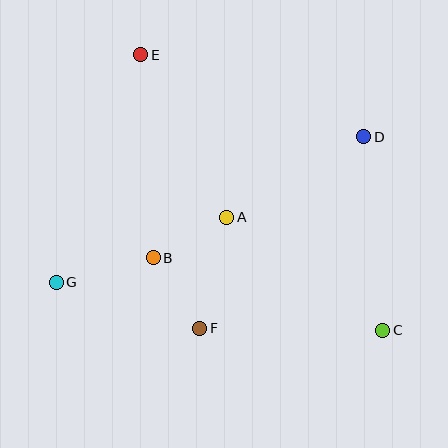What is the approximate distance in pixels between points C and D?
The distance between C and D is approximately 195 pixels.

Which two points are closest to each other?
Points A and B are closest to each other.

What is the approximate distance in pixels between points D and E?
The distance between D and E is approximately 237 pixels.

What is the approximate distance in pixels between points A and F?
The distance between A and F is approximately 114 pixels.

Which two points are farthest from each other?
Points C and E are farthest from each other.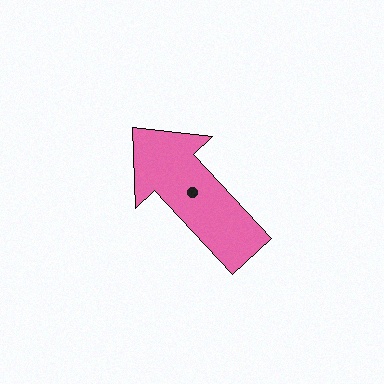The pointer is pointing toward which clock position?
Roughly 11 o'clock.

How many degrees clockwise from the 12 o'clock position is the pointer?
Approximately 317 degrees.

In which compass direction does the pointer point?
Northwest.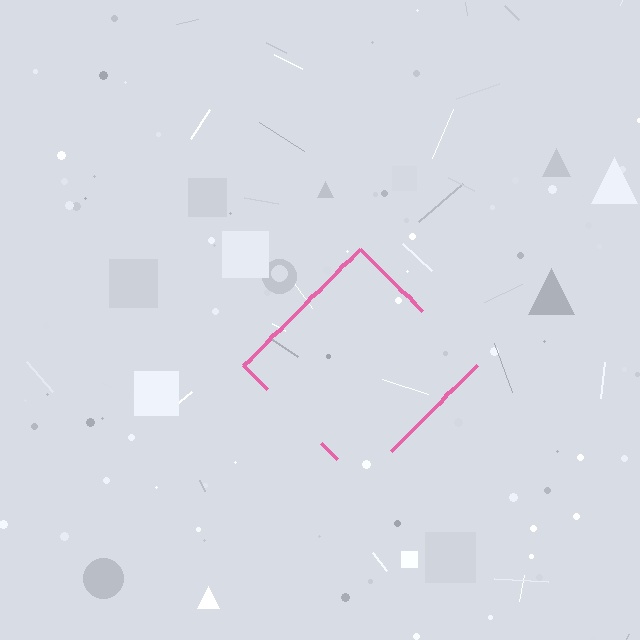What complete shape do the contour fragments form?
The contour fragments form a diamond.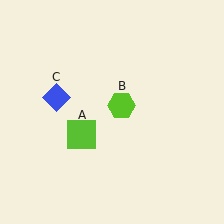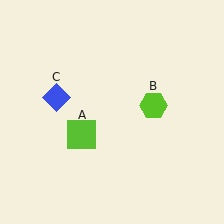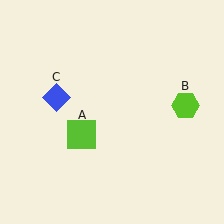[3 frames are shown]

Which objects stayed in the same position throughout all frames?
Lime square (object A) and blue diamond (object C) remained stationary.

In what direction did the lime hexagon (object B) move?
The lime hexagon (object B) moved right.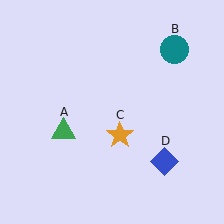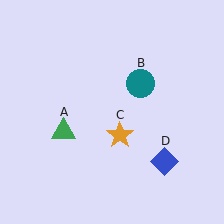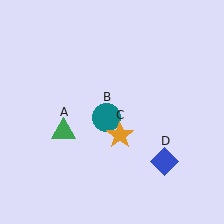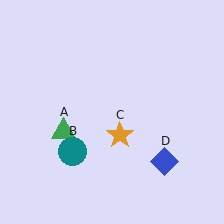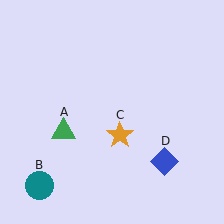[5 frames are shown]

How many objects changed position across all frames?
1 object changed position: teal circle (object B).